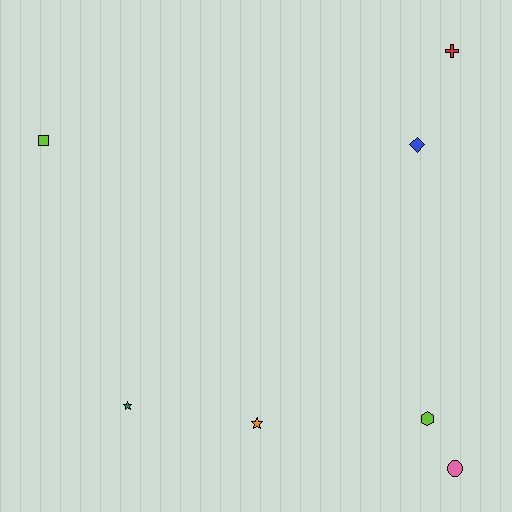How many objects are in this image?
There are 7 objects.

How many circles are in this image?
There is 1 circle.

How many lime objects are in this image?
There are 2 lime objects.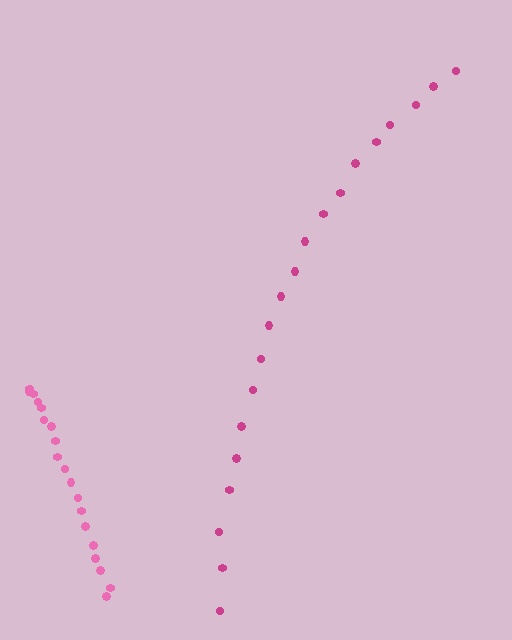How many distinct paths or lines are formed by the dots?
There are 2 distinct paths.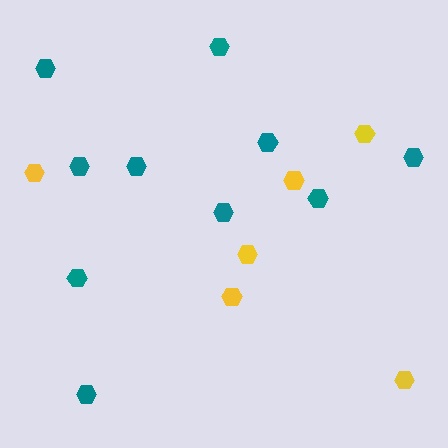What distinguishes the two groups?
There are 2 groups: one group of teal hexagons (10) and one group of yellow hexagons (6).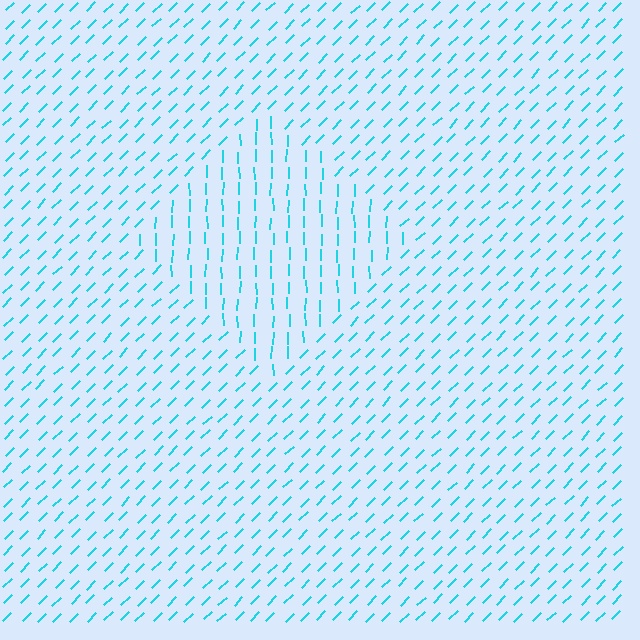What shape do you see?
I see a diamond.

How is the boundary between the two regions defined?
The boundary is defined purely by a change in line orientation (approximately 45 degrees difference). All lines are the same color and thickness.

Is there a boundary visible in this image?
Yes, there is a texture boundary formed by a change in line orientation.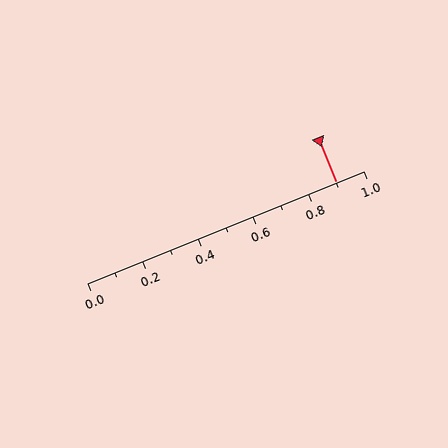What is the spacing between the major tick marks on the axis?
The major ticks are spaced 0.2 apart.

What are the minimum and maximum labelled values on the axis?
The axis runs from 0.0 to 1.0.